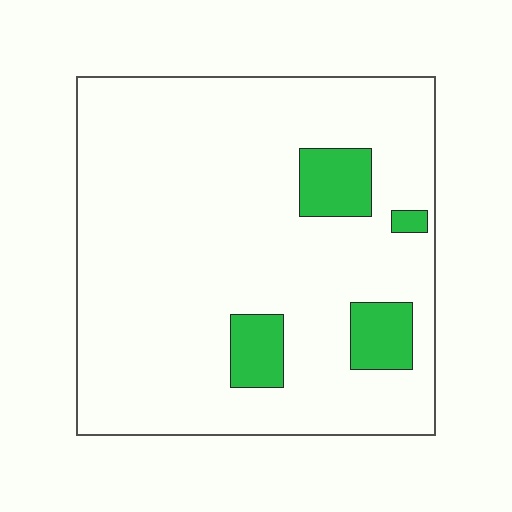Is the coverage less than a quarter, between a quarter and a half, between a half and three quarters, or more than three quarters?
Less than a quarter.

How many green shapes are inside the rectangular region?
4.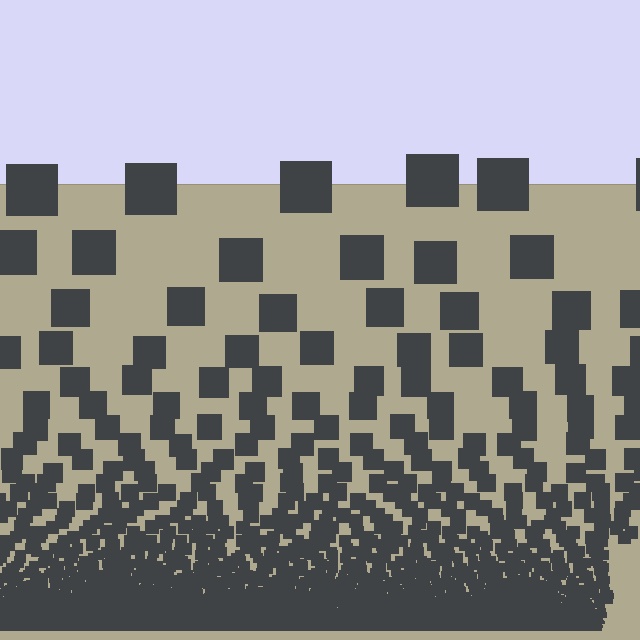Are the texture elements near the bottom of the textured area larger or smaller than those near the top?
Smaller. The gradient is inverted — elements near the bottom are smaller and denser.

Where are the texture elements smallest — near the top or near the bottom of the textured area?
Near the bottom.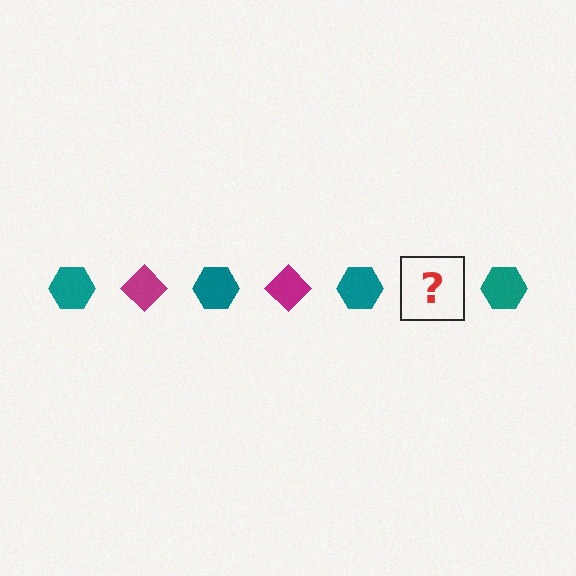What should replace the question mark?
The question mark should be replaced with a magenta diamond.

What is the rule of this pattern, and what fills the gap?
The rule is that the pattern alternates between teal hexagon and magenta diamond. The gap should be filled with a magenta diamond.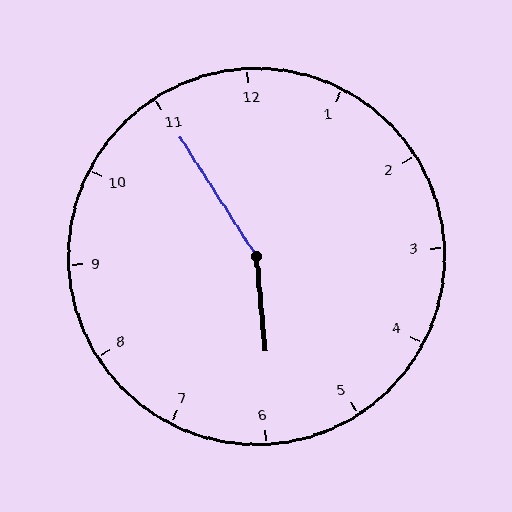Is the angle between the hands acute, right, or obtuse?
It is obtuse.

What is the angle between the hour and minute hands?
Approximately 152 degrees.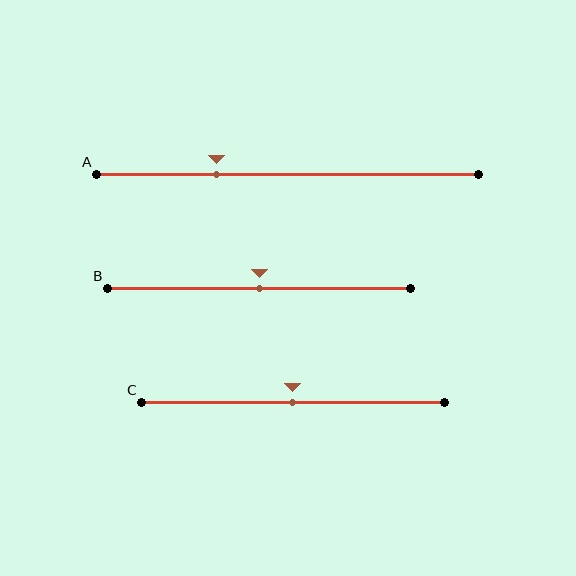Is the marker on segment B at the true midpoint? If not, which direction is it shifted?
Yes, the marker on segment B is at the true midpoint.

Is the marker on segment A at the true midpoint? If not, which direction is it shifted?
No, the marker on segment A is shifted to the left by about 19% of the segment length.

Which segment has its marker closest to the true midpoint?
Segment B has its marker closest to the true midpoint.